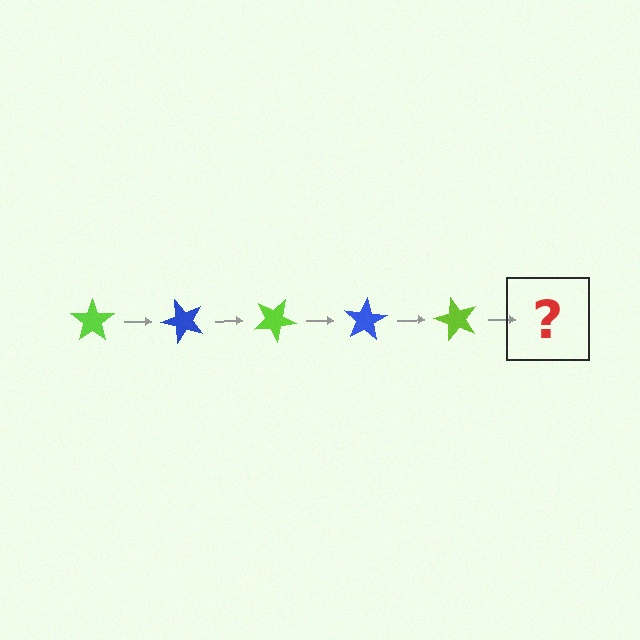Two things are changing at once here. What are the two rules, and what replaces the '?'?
The two rules are that it rotates 50 degrees each step and the color cycles through lime and blue. The '?' should be a blue star, rotated 250 degrees from the start.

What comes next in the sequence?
The next element should be a blue star, rotated 250 degrees from the start.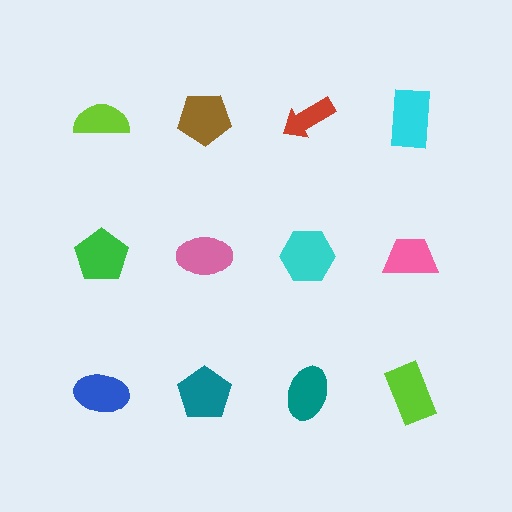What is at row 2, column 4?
A pink trapezoid.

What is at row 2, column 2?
A pink ellipse.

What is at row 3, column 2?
A teal pentagon.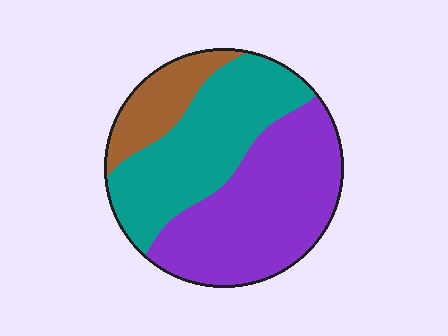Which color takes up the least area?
Brown, at roughly 15%.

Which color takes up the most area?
Purple, at roughly 45%.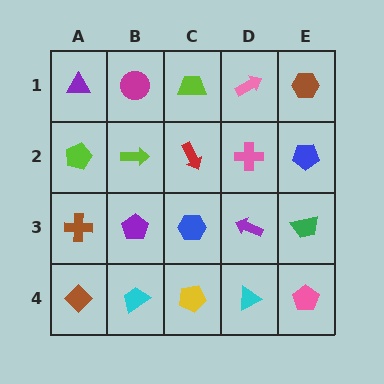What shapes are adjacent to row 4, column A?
A brown cross (row 3, column A), a cyan trapezoid (row 4, column B).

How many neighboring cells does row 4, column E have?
2.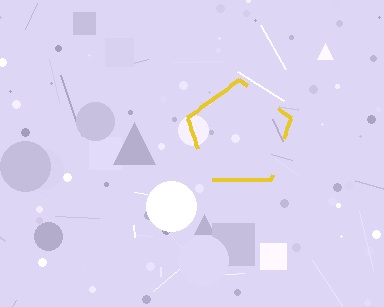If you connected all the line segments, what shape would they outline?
They would outline a pentagon.